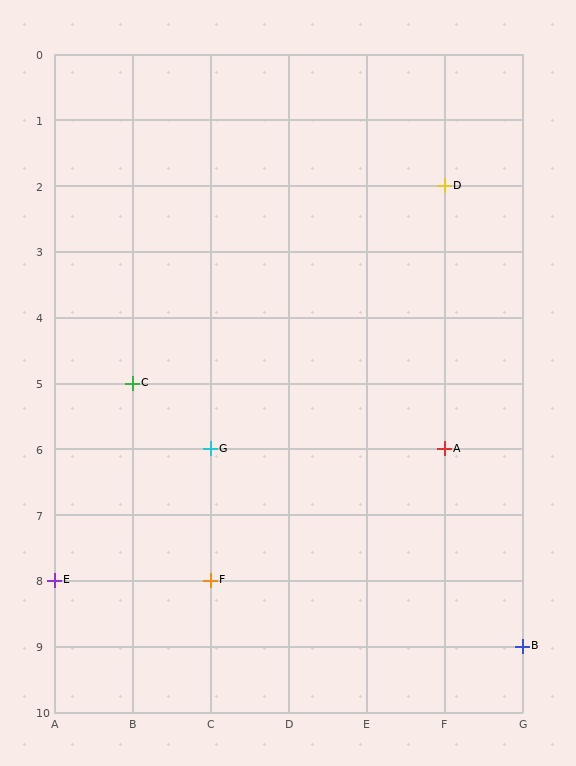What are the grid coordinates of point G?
Point G is at grid coordinates (C, 6).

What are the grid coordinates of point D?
Point D is at grid coordinates (F, 2).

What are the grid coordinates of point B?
Point B is at grid coordinates (G, 9).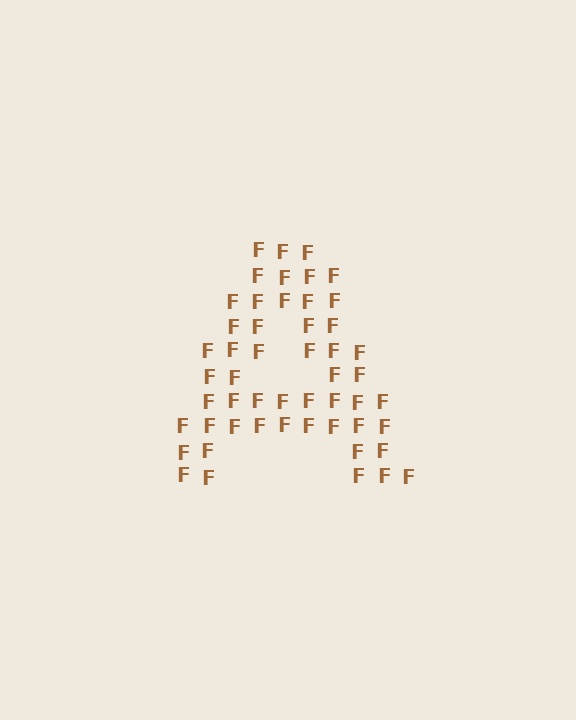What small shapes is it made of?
It is made of small letter F's.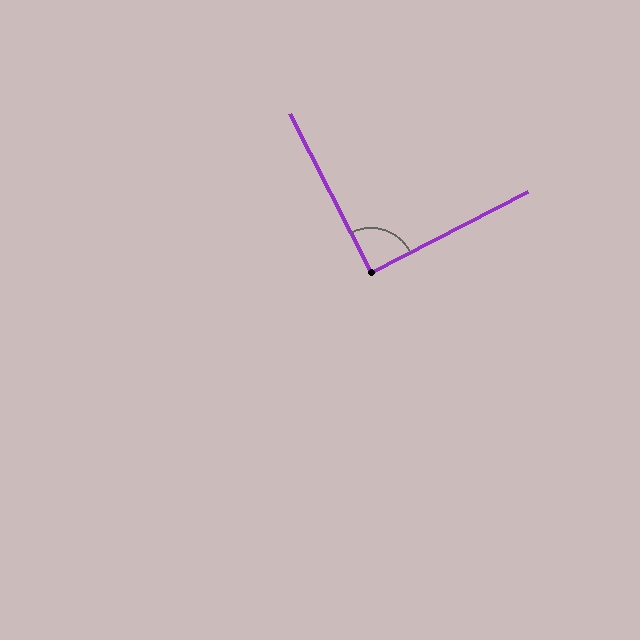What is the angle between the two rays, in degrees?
Approximately 90 degrees.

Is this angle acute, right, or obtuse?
It is approximately a right angle.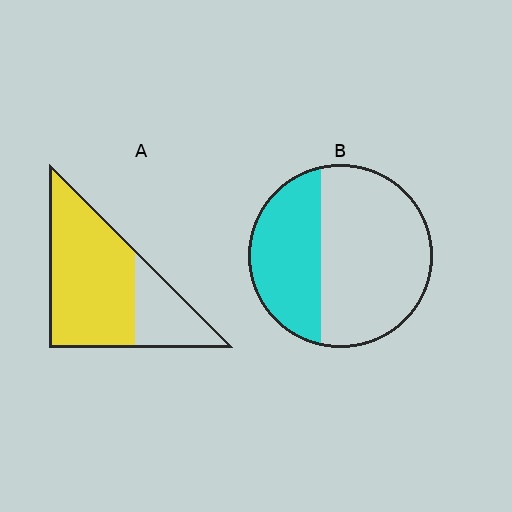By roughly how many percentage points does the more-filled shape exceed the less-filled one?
By roughly 35 percentage points (A over B).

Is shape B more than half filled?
No.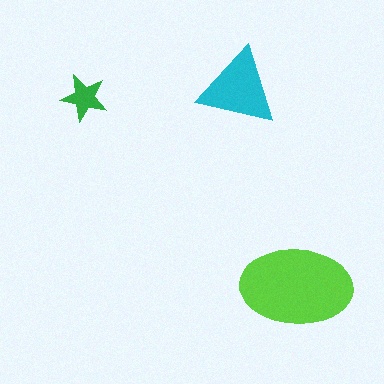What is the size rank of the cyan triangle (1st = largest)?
2nd.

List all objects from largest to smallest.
The lime ellipse, the cyan triangle, the green star.